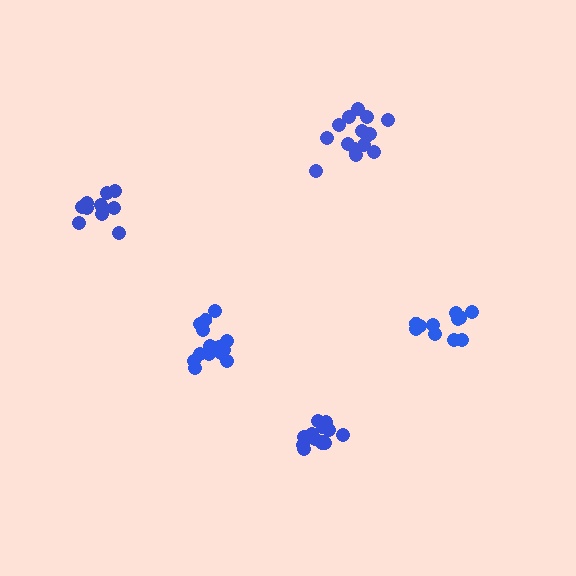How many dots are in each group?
Group 1: 15 dots, Group 2: 10 dots, Group 3: 15 dots, Group 4: 12 dots, Group 5: 13 dots (65 total).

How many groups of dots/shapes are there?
There are 5 groups.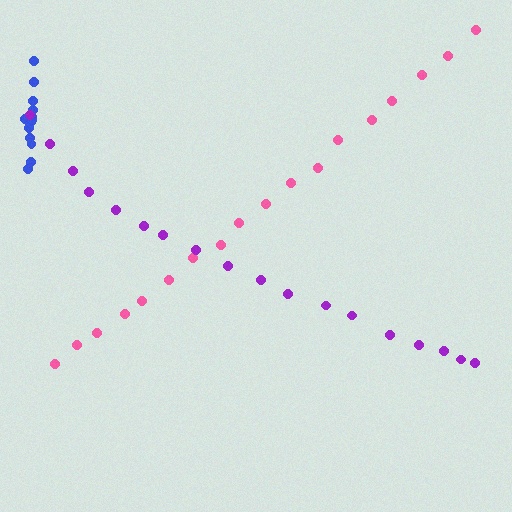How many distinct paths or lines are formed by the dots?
There are 3 distinct paths.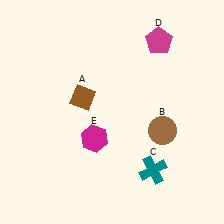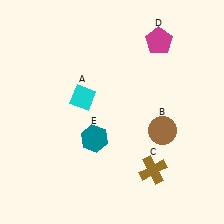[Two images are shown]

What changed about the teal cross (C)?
In Image 1, C is teal. In Image 2, it changed to brown.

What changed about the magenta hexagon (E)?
In Image 1, E is magenta. In Image 2, it changed to teal.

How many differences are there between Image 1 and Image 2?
There are 3 differences between the two images.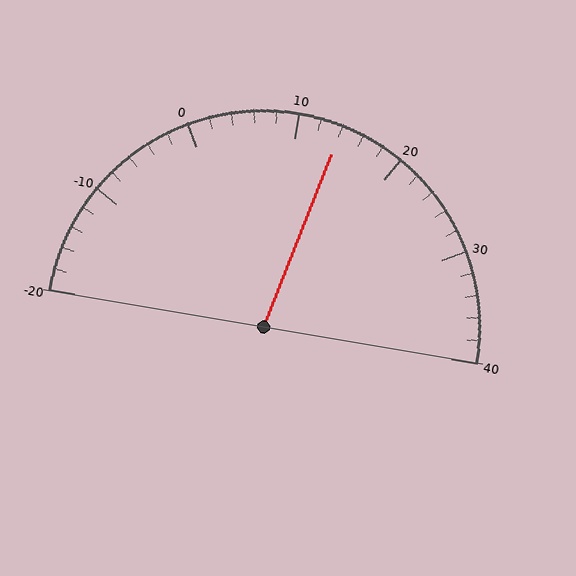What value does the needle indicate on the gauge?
The needle indicates approximately 14.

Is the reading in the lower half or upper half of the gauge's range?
The reading is in the upper half of the range (-20 to 40).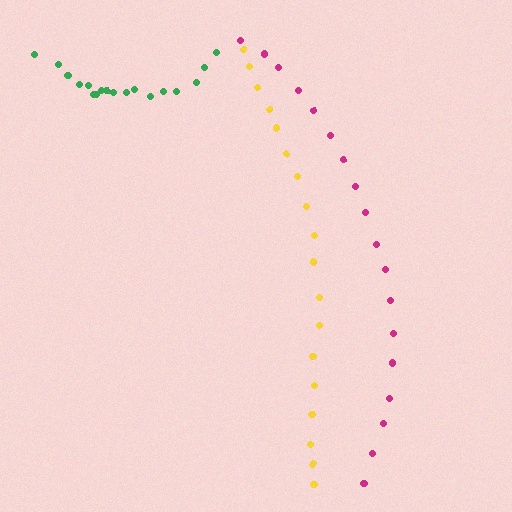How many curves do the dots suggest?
There are 3 distinct paths.